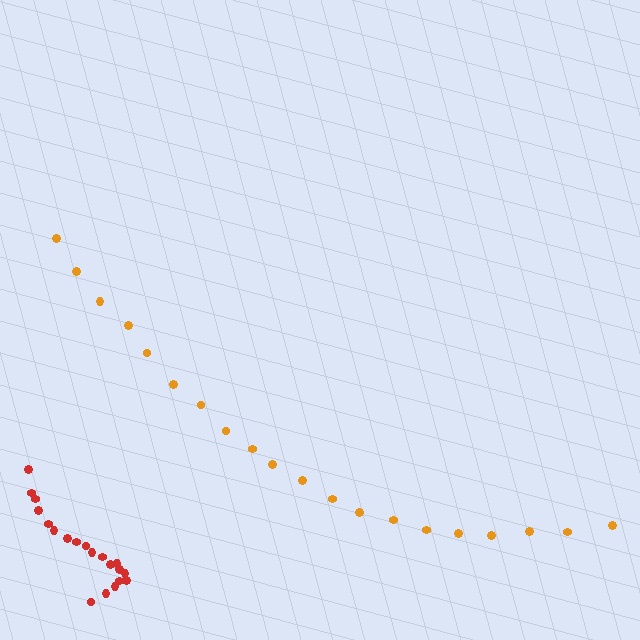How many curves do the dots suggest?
There are 2 distinct paths.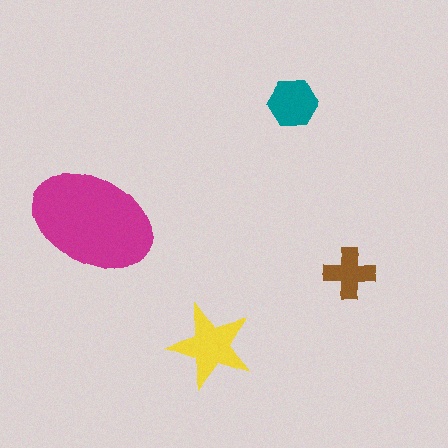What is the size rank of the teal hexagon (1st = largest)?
3rd.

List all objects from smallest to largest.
The brown cross, the teal hexagon, the yellow star, the magenta ellipse.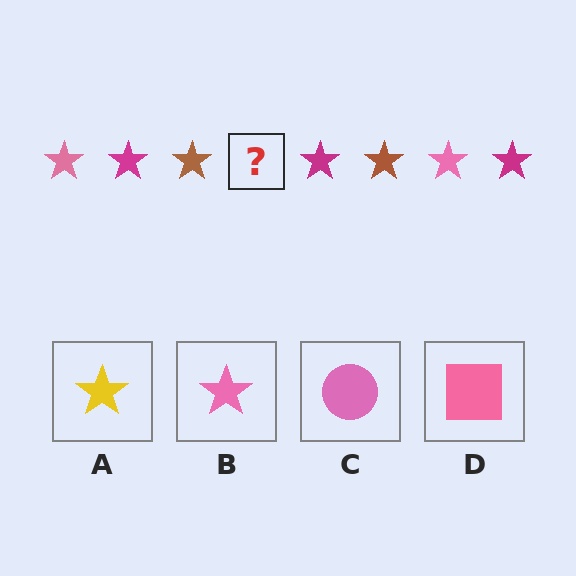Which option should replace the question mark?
Option B.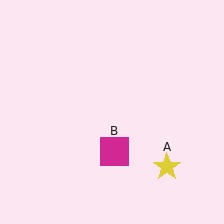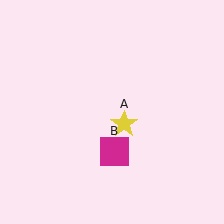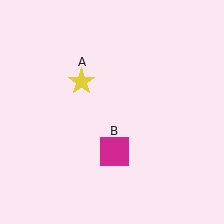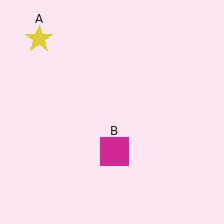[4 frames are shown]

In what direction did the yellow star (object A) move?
The yellow star (object A) moved up and to the left.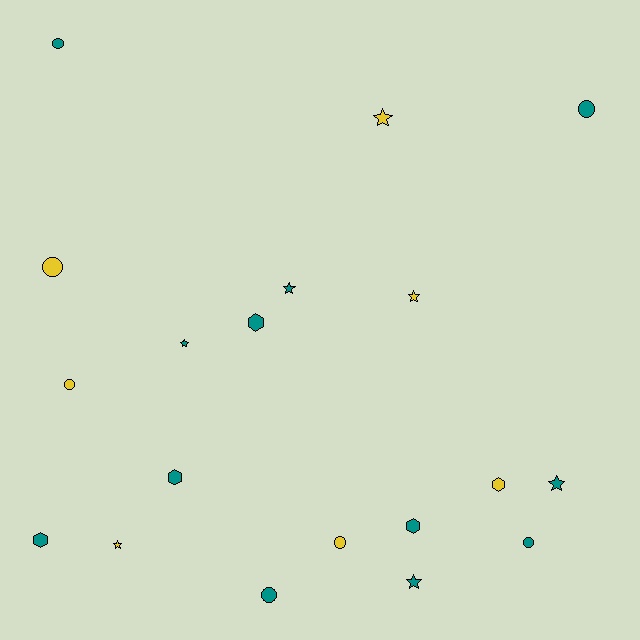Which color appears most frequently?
Teal, with 12 objects.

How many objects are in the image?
There are 19 objects.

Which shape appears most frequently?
Circle, with 7 objects.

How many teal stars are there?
There are 4 teal stars.